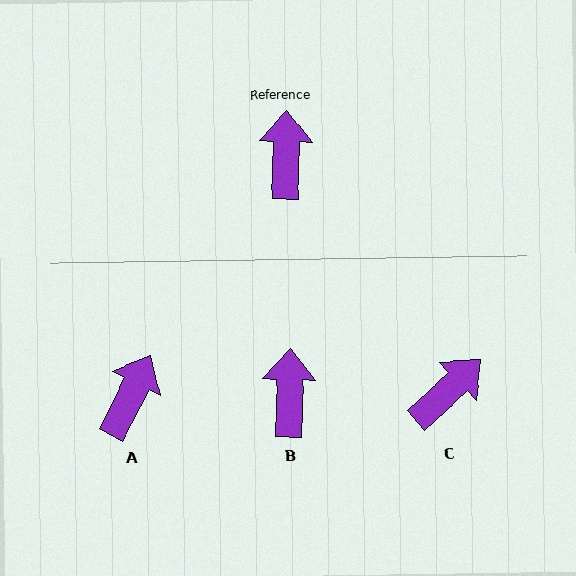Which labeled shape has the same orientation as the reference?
B.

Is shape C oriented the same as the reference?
No, it is off by about 46 degrees.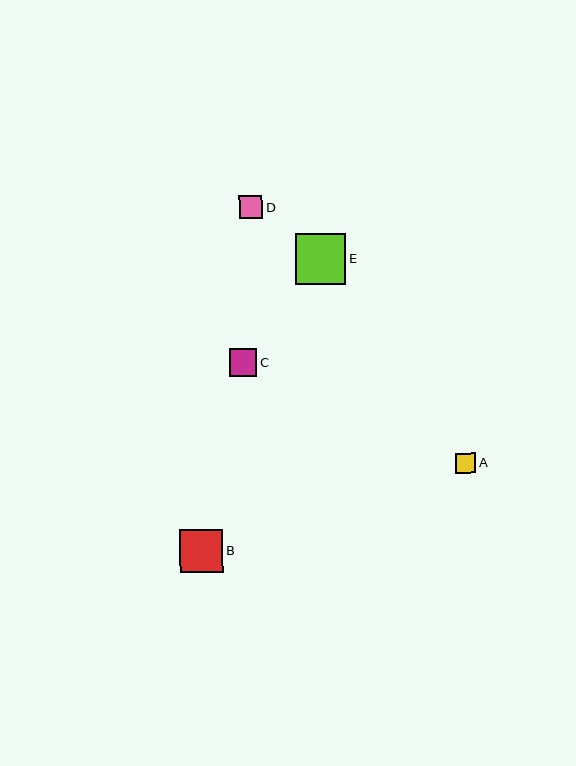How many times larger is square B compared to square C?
Square B is approximately 1.6 times the size of square C.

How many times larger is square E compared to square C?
Square E is approximately 1.9 times the size of square C.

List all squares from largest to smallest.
From largest to smallest: E, B, C, D, A.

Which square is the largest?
Square E is the largest with a size of approximately 51 pixels.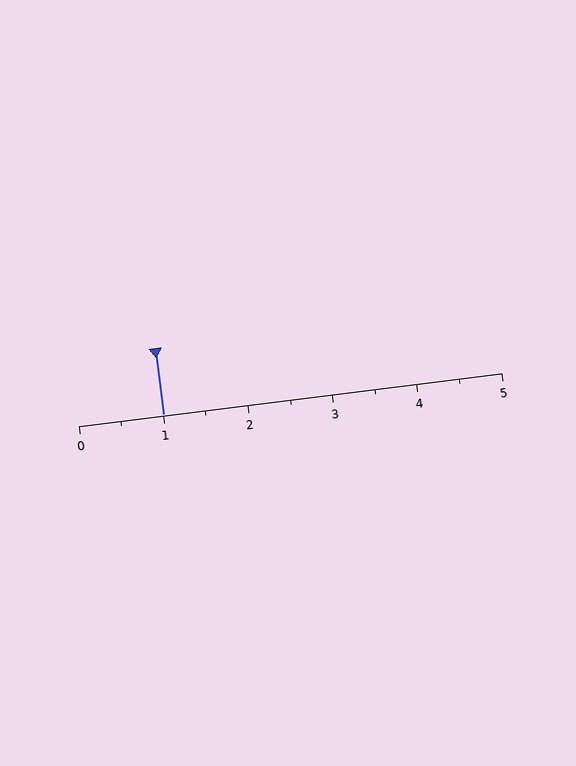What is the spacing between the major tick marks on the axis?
The major ticks are spaced 1 apart.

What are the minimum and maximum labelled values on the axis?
The axis runs from 0 to 5.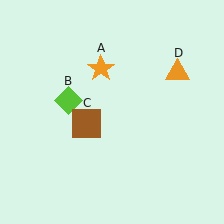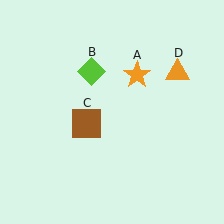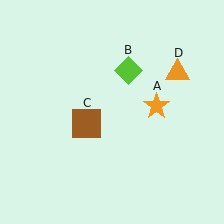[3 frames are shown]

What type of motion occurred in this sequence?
The orange star (object A), lime diamond (object B) rotated clockwise around the center of the scene.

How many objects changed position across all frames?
2 objects changed position: orange star (object A), lime diamond (object B).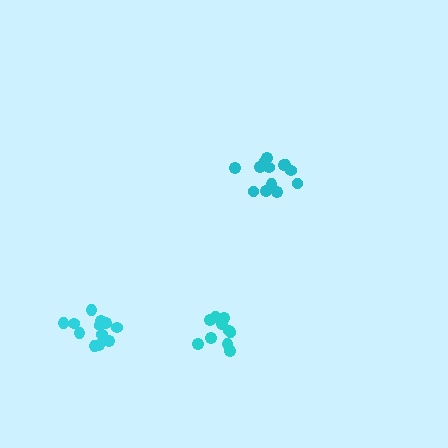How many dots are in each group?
Group 1: 13 dots, Group 2: 10 dots, Group 3: 13 dots (36 total).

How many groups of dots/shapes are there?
There are 3 groups.